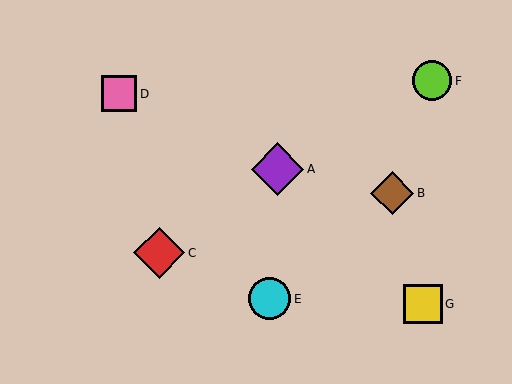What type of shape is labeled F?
Shape F is a lime circle.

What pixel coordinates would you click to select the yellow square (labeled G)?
Click at (423, 304) to select the yellow square G.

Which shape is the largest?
The purple diamond (labeled A) is the largest.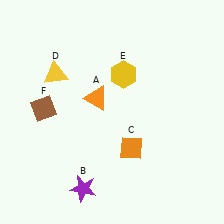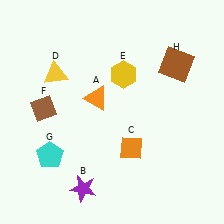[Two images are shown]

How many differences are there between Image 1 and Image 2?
There are 2 differences between the two images.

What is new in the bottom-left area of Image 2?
A cyan pentagon (G) was added in the bottom-left area of Image 2.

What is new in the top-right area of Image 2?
A brown square (H) was added in the top-right area of Image 2.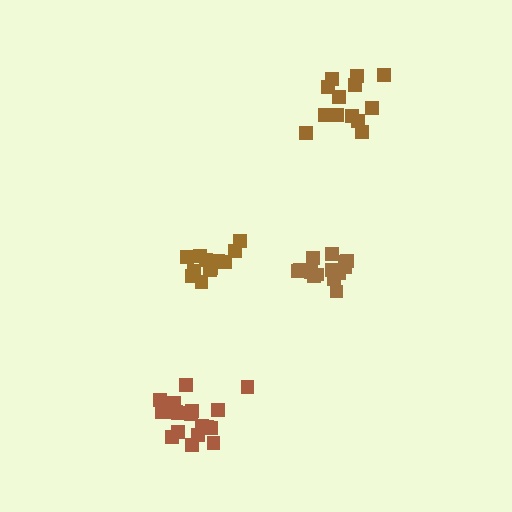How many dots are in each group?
Group 1: 13 dots, Group 2: 14 dots, Group 3: 18 dots, Group 4: 13 dots (58 total).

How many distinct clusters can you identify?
There are 4 distinct clusters.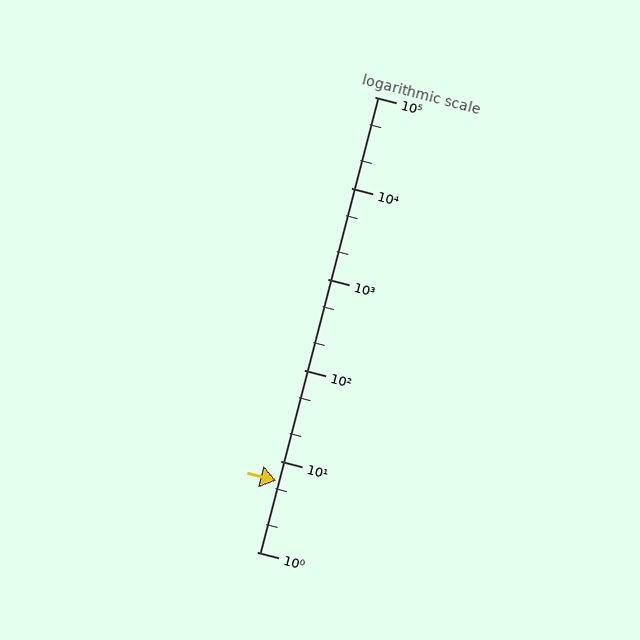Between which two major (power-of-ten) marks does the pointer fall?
The pointer is between 1 and 10.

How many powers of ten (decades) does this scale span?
The scale spans 5 decades, from 1 to 100000.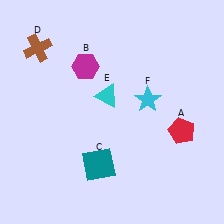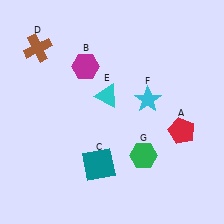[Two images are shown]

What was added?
A green hexagon (G) was added in Image 2.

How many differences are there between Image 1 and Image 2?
There is 1 difference between the two images.